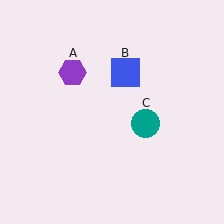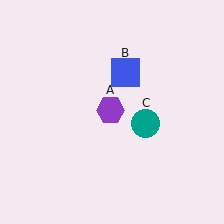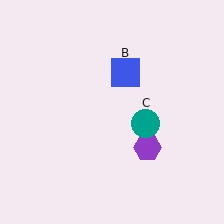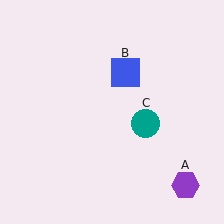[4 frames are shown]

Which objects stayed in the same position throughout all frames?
Blue square (object B) and teal circle (object C) remained stationary.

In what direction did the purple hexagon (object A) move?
The purple hexagon (object A) moved down and to the right.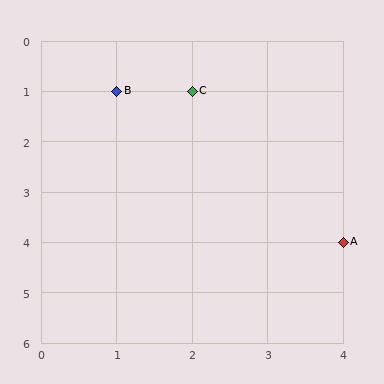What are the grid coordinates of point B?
Point B is at grid coordinates (1, 1).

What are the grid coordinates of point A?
Point A is at grid coordinates (4, 4).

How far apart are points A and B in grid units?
Points A and B are 3 columns and 3 rows apart (about 4.2 grid units diagonally).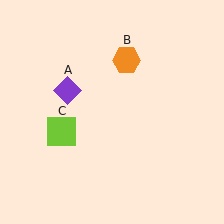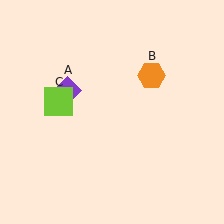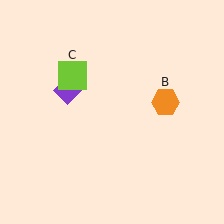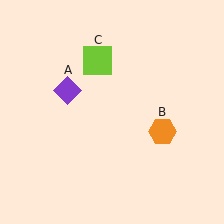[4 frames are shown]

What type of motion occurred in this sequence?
The orange hexagon (object B), lime square (object C) rotated clockwise around the center of the scene.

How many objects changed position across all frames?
2 objects changed position: orange hexagon (object B), lime square (object C).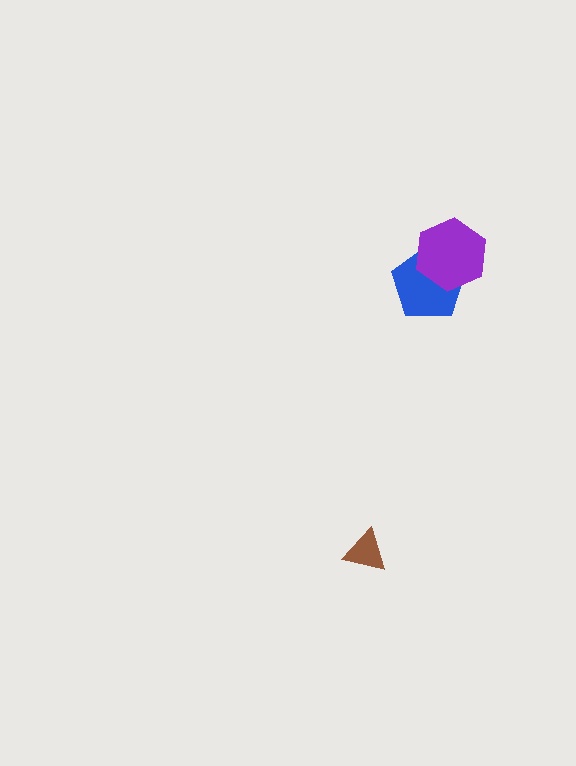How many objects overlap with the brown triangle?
0 objects overlap with the brown triangle.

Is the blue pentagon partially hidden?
Yes, it is partially covered by another shape.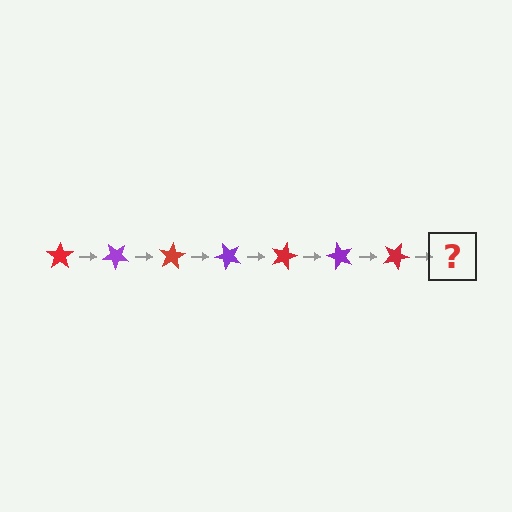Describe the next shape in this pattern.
It should be a purple star, rotated 280 degrees from the start.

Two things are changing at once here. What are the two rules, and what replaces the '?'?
The two rules are that it rotates 40 degrees each step and the color cycles through red and purple. The '?' should be a purple star, rotated 280 degrees from the start.